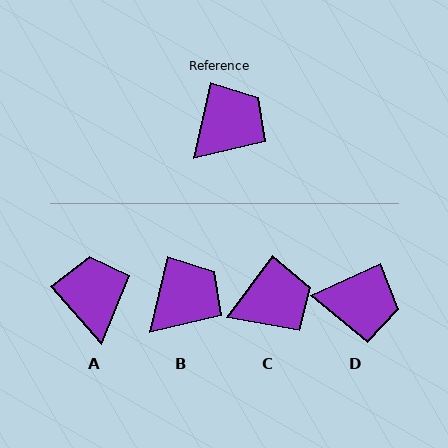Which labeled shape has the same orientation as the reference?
B.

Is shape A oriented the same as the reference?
No, it is off by about 55 degrees.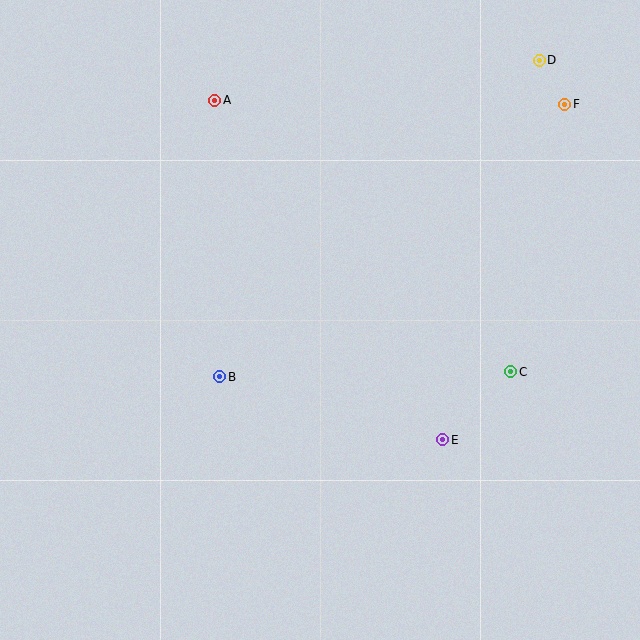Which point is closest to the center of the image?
Point B at (220, 377) is closest to the center.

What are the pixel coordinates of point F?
Point F is at (565, 104).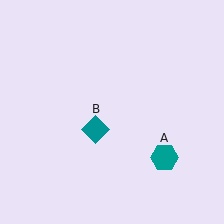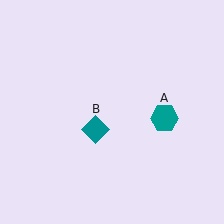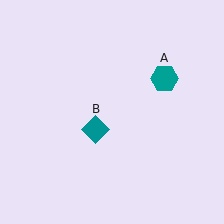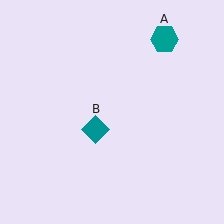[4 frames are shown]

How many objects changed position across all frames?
1 object changed position: teal hexagon (object A).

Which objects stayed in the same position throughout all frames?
Teal diamond (object B) remained stationary.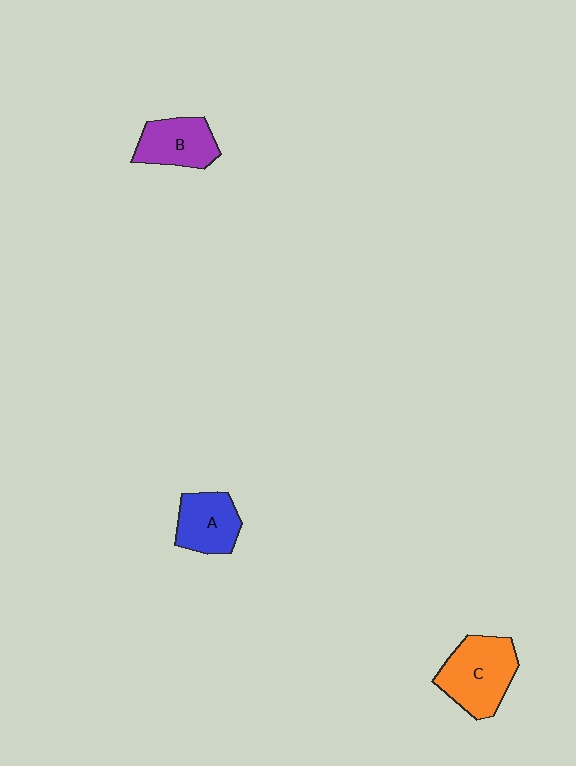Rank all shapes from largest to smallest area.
From largest to smallest: C (orange), B (purple), A (blue).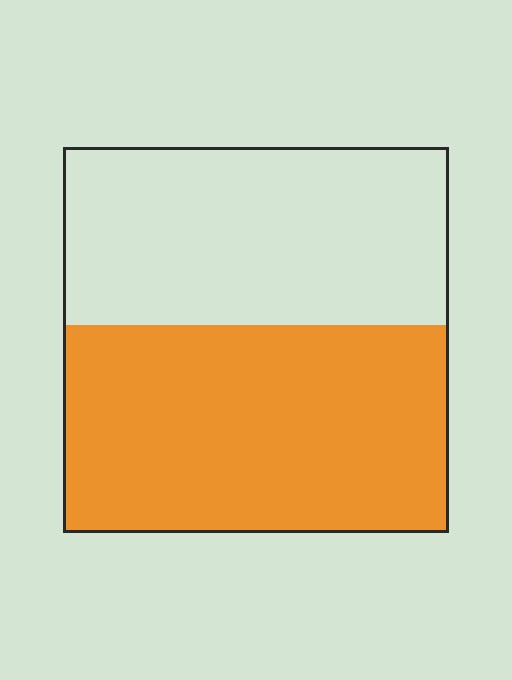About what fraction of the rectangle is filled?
About one half (1/2).